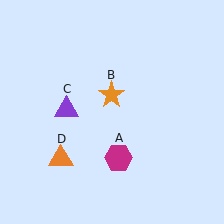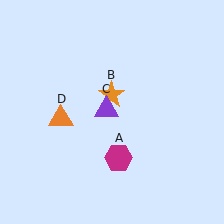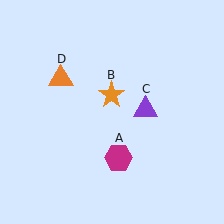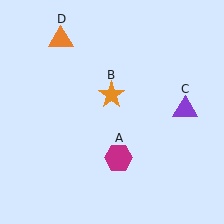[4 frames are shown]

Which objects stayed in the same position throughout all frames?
Magenta hexagon (object A) and orange star (object B) remained stationary.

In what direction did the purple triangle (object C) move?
The purple triangle (object C) moved right.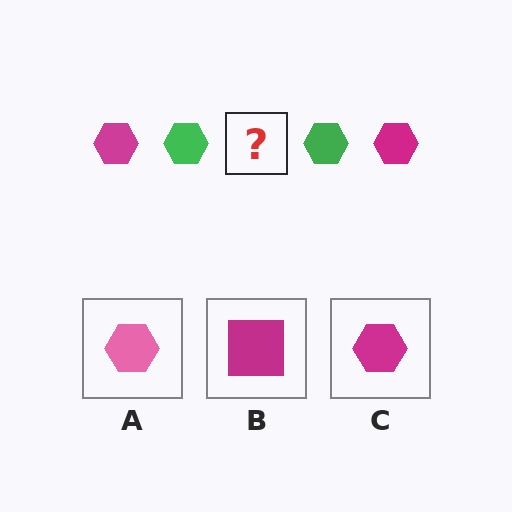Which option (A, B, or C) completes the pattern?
C.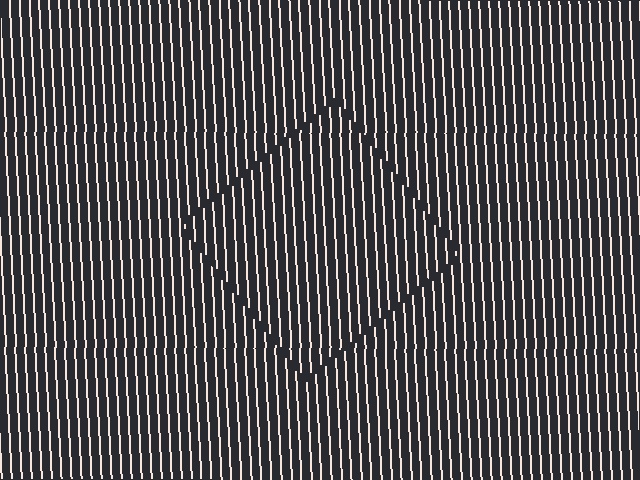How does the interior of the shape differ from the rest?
The interior of the shape contains the same grating, shifted by half a period — the contour is defined by the phase discontinuity where line-ends from the inner and outer gratings abut.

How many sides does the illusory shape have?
4 sides — the line-ends trace a square.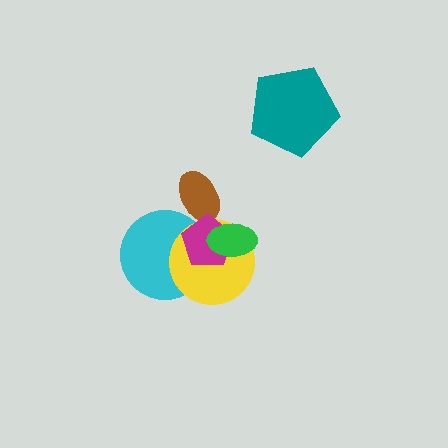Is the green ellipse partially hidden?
No, no other shape covers it.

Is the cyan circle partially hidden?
Yes, it is partially covered by another shape.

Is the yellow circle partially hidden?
Yes, it is partially covered by another shape.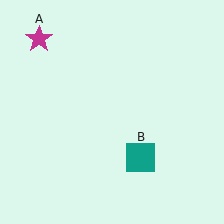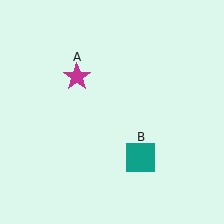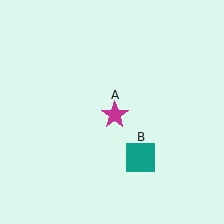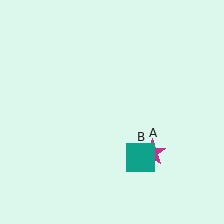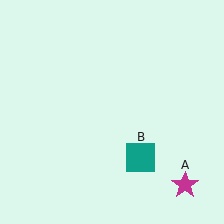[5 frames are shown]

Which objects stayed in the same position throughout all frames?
Teal square (object B) remained stationary.